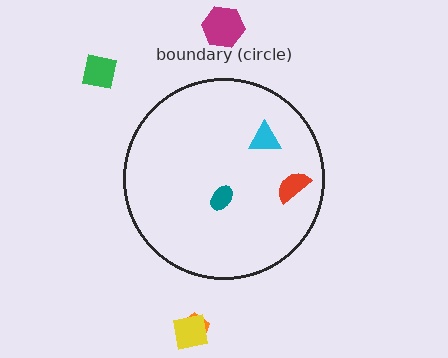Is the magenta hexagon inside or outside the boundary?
Outside.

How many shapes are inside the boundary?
3 inside, 4 outside.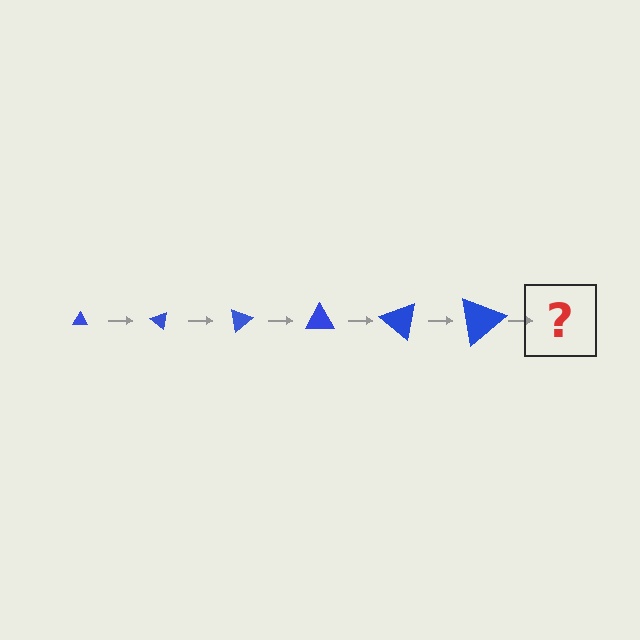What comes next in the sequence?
The next element should be a triangle, larger than the previous one and rotated 240 degrees from the start.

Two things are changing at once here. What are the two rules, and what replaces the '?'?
The two rules are that the triangle grows larger each step and it rotates 40 degrees each step. The '?' should be a triangle, larger than the previous one and rotated 240 degrees from the start.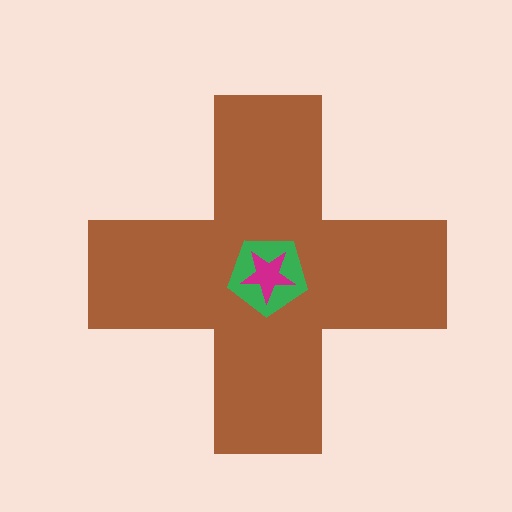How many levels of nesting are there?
3.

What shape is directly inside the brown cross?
The green pentagon.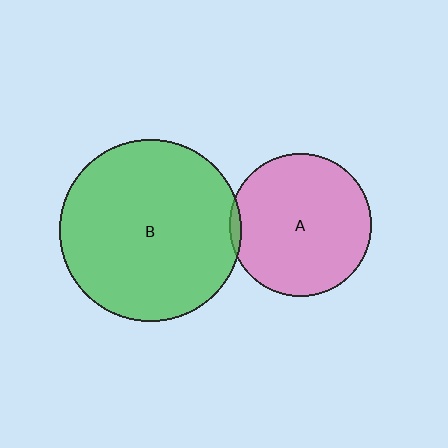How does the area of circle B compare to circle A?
Approximately 1.6 times.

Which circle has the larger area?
Circle B (green).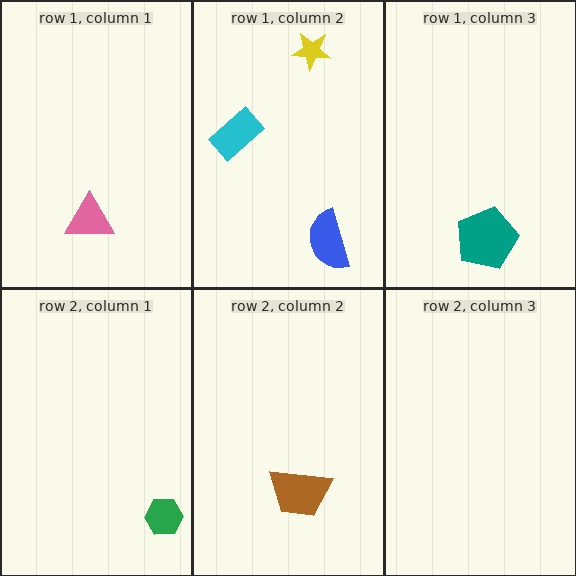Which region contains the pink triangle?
The row 1, column 1 region.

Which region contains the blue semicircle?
The row 1, column 2 region.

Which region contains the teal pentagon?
The row 1, column 3 region.